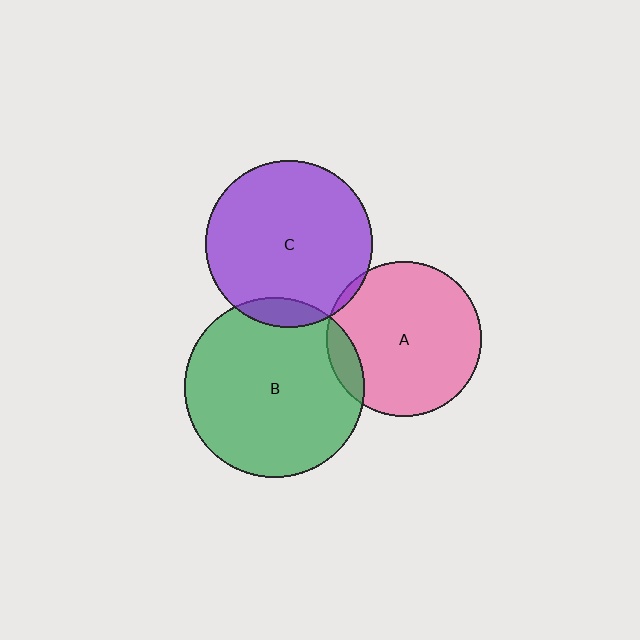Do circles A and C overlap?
Yes.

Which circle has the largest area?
Circle B (green).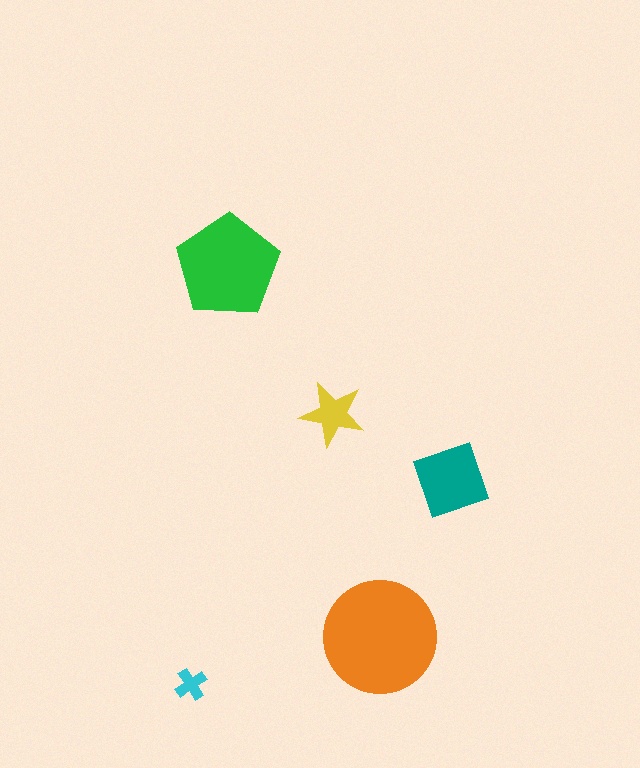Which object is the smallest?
The cyan cross.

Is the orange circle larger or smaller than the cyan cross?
Larger.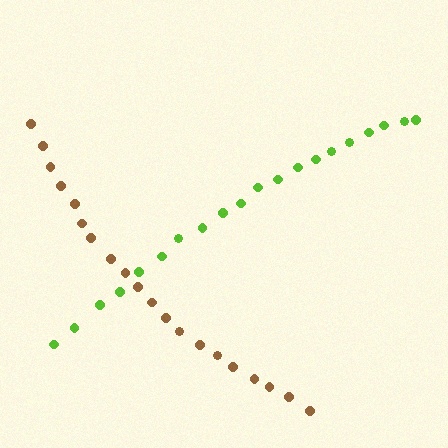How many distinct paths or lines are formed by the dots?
There are 2 distinct paths.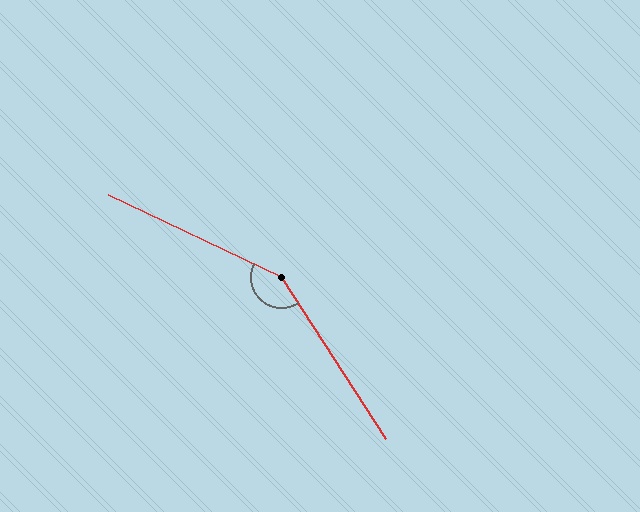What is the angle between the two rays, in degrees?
Approximately 148 degrees.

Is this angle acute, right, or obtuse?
It is obtuse.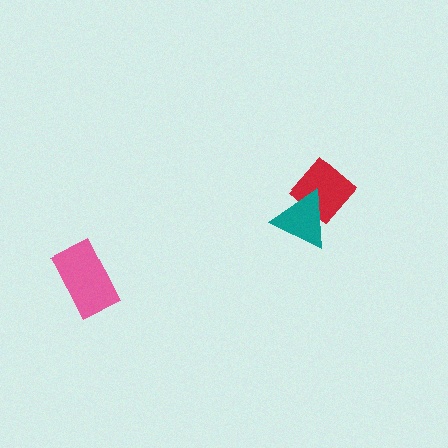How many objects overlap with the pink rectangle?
0 objects overlap with the pink rectangle.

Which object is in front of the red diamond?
The teal triangle is in front of the red diamond.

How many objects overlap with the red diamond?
1 object overlaps with the red diamond.